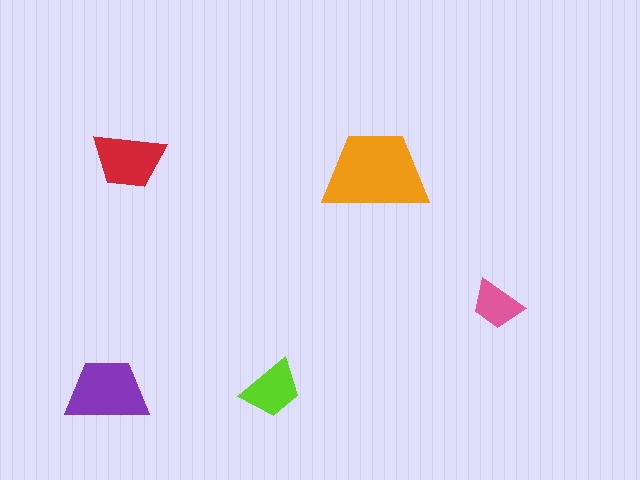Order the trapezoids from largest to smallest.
the orange one, the purple one, the red one, the lime one, the pink one.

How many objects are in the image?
There are 5 objects in the image.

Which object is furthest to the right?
The pink trapezoid is rightmost.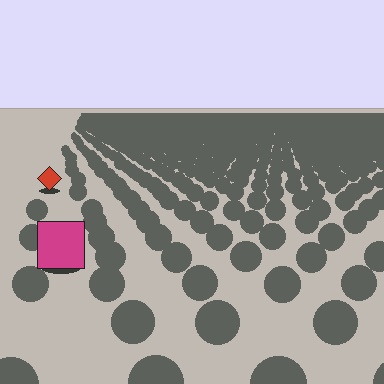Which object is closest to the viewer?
The magenta square is closest. The texture marks near it are larger and more spread out.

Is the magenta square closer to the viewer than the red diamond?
Yes. The magenta square is closer — you can tell from the texture gradient: the ground texture is coarser near it.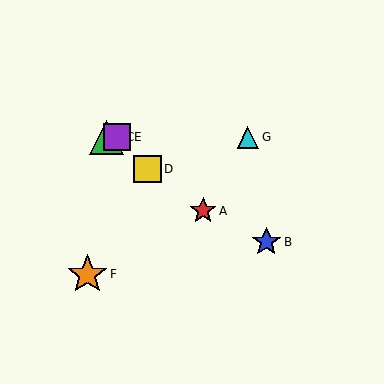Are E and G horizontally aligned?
Yes, both are at y≈137.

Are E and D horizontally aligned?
No, E is at y≈137 and D is at y≈169.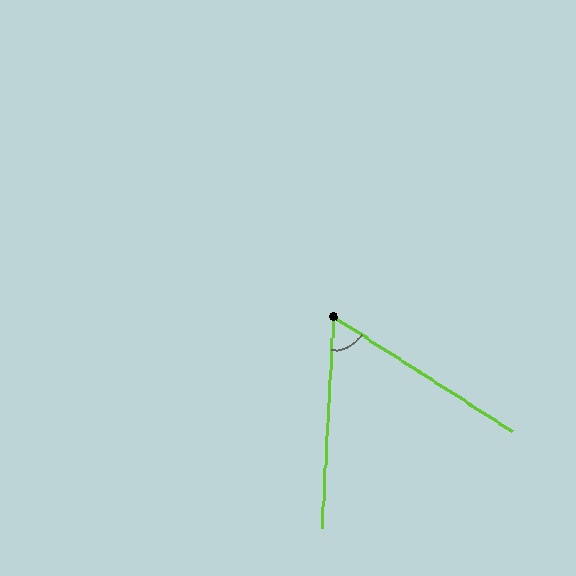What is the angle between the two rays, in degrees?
Approximately 60 degrees.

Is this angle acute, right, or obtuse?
It is acute.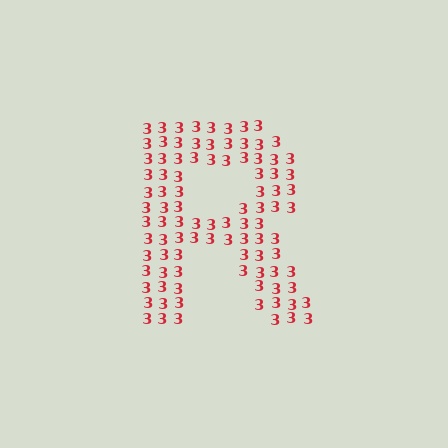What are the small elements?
The small elements are digit 3's.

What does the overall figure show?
The overall figure shows the letter R.